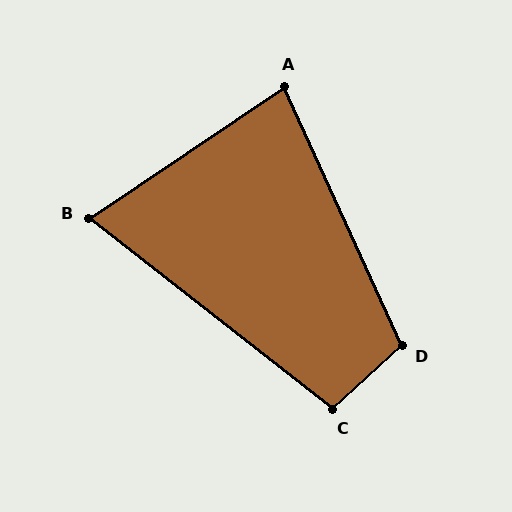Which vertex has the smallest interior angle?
B, at approximately 72 degrees.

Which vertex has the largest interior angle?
D, at approximately 108 degrees.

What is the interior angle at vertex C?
Approximately 99 degrees (obtuse).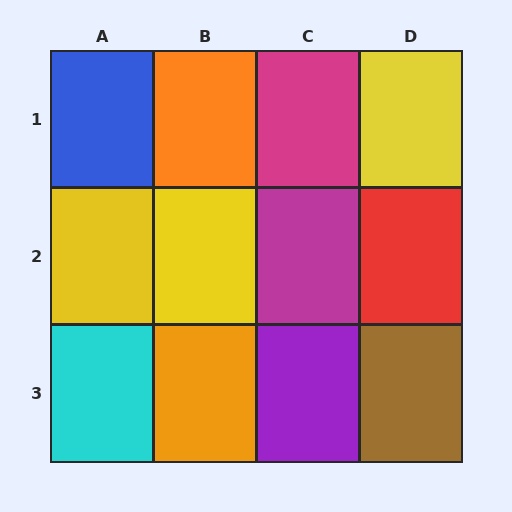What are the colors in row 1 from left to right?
Blue, orange, magenta, yellow.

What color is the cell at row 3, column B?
Orange.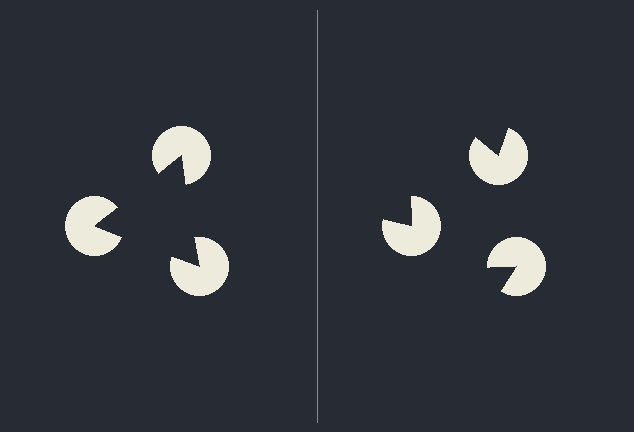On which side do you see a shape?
An illusory triangle appears on the left side. On the right side the wedge cuts are rotated, so no coherent shape forms.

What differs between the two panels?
The pac-man discs are positioned identically on both sides; only the wedge orientations differ. On the left they align to a triangle; on the right they are misaligned.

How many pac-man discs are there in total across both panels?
6 — 3 on each side.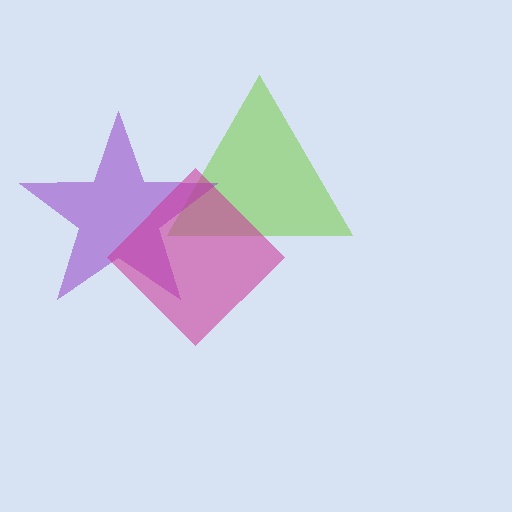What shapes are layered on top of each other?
The layered shapes are: a lime triangle, a purple star, a magenta diamond.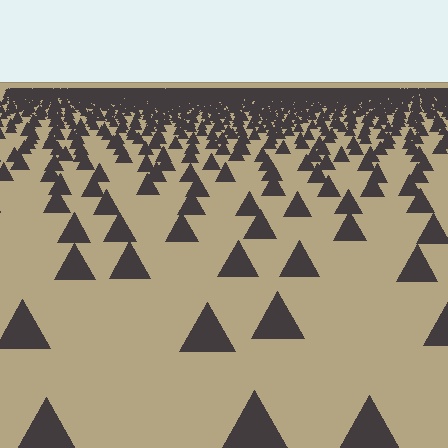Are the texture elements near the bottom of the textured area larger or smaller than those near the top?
Larger. Near the bottom, elements are closer to the viewer and appear at a bigger on-screen size.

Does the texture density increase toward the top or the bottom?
Density increases toward the top.